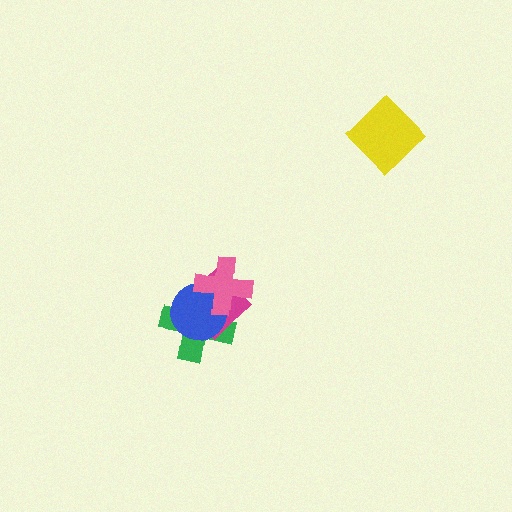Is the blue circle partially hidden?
Yes, it is partially covered by another shape.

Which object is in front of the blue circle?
The pink cross is in front of the blue circle.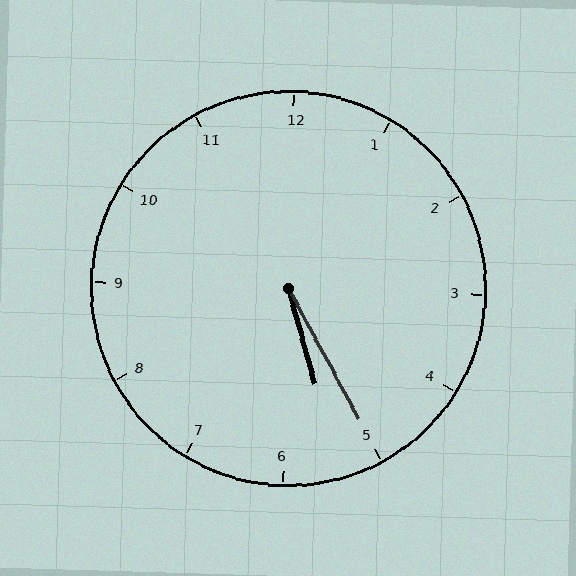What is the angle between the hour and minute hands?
Approximately 12 degrees.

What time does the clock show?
5:25.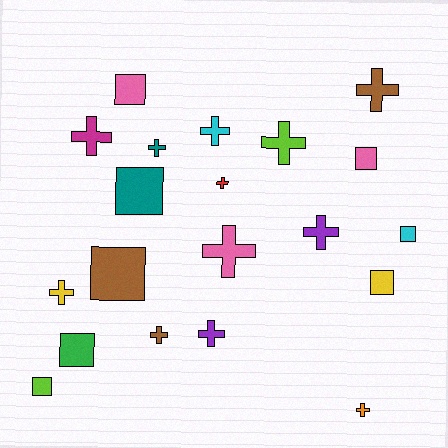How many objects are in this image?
There are 20 objects.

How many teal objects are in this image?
There are 2 teal objects.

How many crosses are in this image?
There are 12 crosses.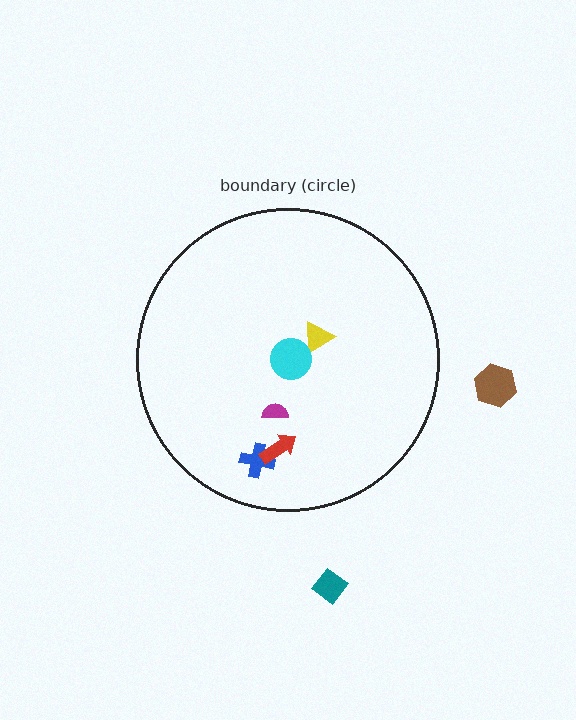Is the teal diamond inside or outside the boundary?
Outside.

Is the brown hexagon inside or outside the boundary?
Outside.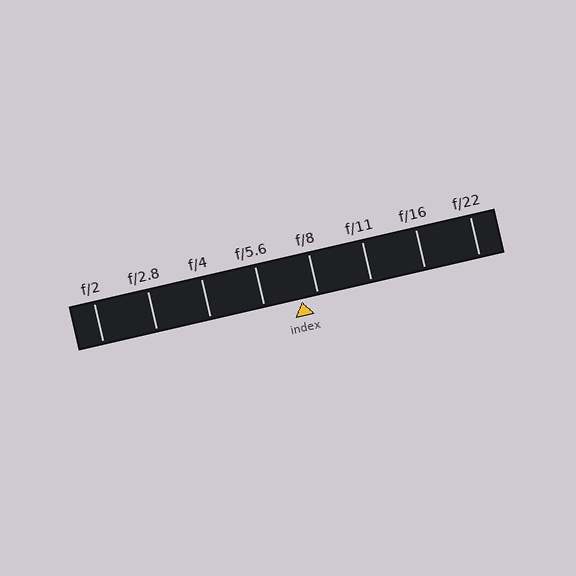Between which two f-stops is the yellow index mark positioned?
The index mark is between f/5.6 and f/8.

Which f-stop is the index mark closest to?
The index mark is closest to f/8.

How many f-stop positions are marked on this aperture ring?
There are 8 f-stop positions marked.